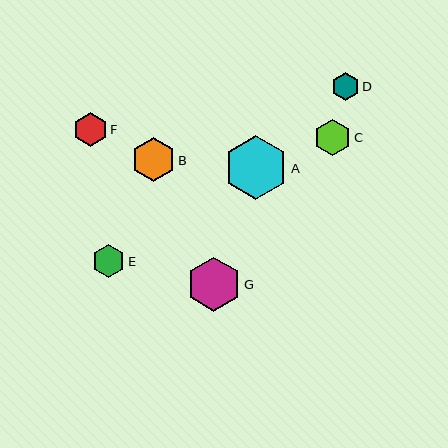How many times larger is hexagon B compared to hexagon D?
Hexagon B is approximately 1.6 times the size of hexagon D.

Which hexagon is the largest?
Hexagon A is the largest with a size of approximately 64 pixels.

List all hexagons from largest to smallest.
From largest to smallest: A, G, B, C, F, E, D.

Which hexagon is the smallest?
Hexagon D is the smallest with a size of approximately 27 pixels.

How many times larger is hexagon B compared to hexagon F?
Hexagon B is approximately 1.3 times the size of hexagon F.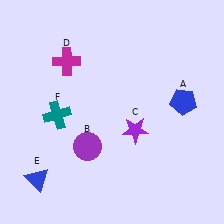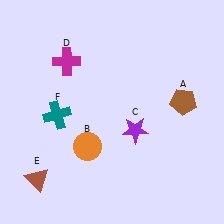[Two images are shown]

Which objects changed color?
A changed from blue to brown. B changed from purple to orange. E changed from blue to brown.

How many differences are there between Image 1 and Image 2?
There are 3 differences between the two images.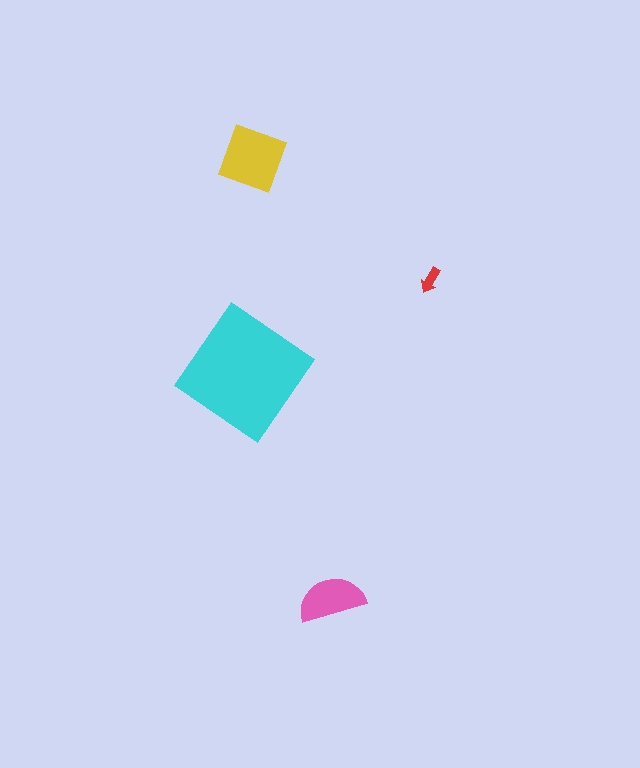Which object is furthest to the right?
The red arrow is rightmost.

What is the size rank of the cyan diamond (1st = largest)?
1st.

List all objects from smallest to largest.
The red arrow, the pink semicircle, the yellow diamond, the cyan diamond.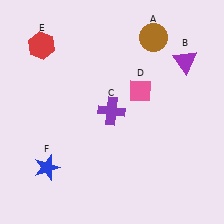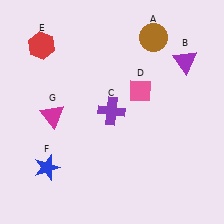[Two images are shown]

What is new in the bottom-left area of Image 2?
A magenta triangle (G) was added in the bottom-left area of Image 2.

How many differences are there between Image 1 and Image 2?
There is 1 difference between the two images.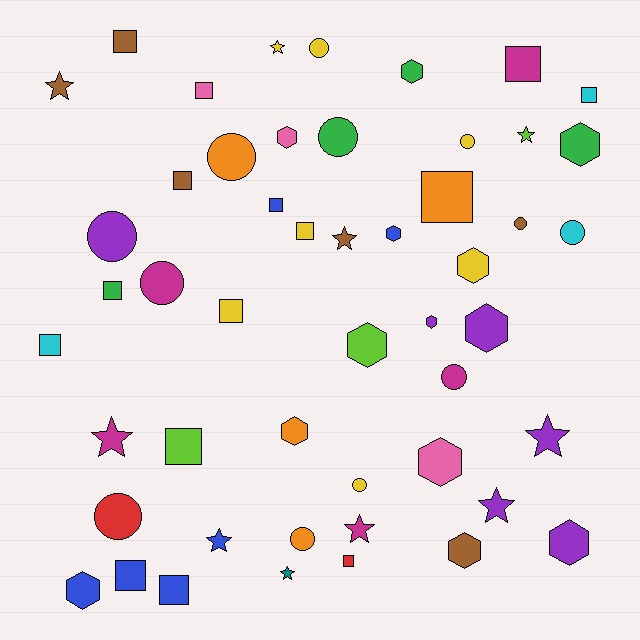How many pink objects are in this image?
There are 3 pink objects.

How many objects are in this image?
There are 50 objects.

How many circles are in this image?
There are 12 circles.